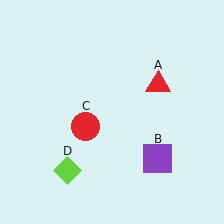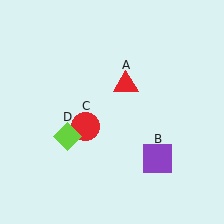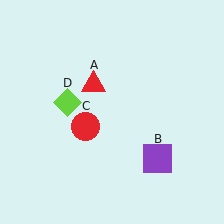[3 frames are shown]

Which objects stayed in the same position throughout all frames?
Purple square (object B) and red circle (object C) remained stationary.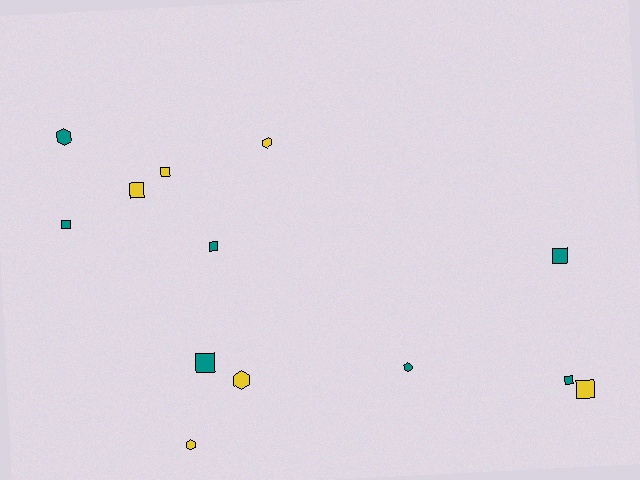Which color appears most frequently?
Teal, with 7 objects.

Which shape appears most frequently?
Square, with 8 objects.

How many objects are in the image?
There are 13 objects.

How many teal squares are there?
There are 5 teal squares.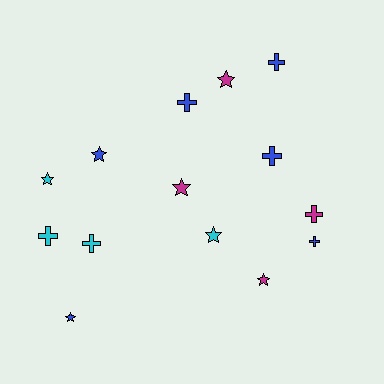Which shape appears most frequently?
Star, with 7 objects.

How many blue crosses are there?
There are 4 blue crosses.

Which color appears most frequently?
Blue, with 6 objects.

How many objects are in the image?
There are 14 objects.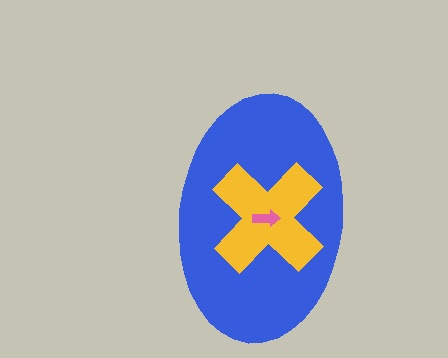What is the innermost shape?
The pink arrow.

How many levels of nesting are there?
3.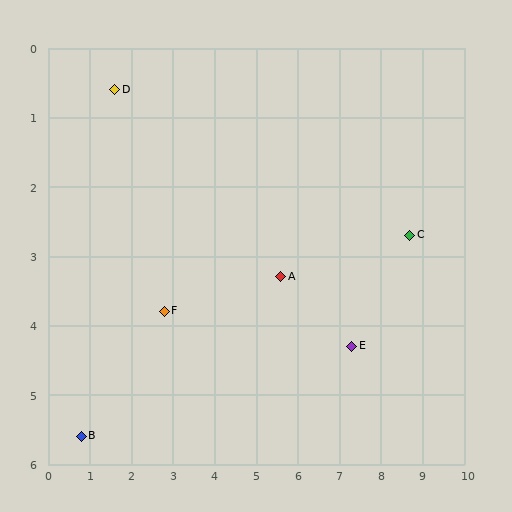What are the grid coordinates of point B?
Point B is at approximately (0.8, 5.6).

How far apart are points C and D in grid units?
Points C and D are about 7.4 grid units apart.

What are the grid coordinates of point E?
Point E is at approximately (7.3, 4.3).